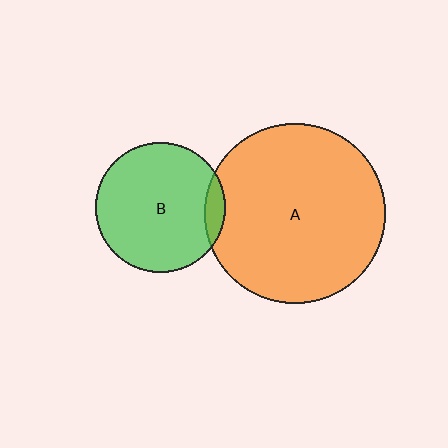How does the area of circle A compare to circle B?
Approximately 1.9 times.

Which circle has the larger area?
Circle A (orange).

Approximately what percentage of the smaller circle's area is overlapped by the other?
Approximately 10%.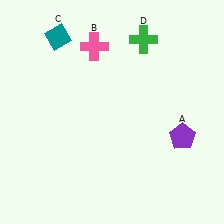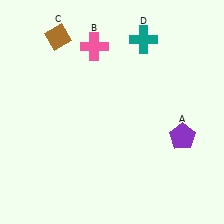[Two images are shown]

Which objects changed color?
C changed from teal to brown. D changed from green to teal.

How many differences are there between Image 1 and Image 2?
There are 2 differences between the two images.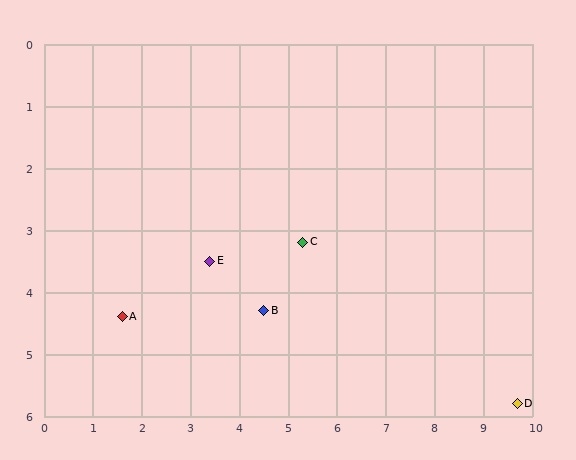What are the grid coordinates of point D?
Point D is at approximately (9.7, 5.8).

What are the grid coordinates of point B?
Point B is at approximately (4.5, 4.3).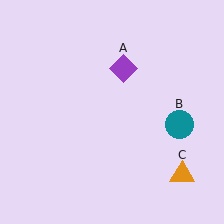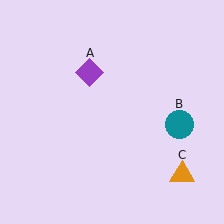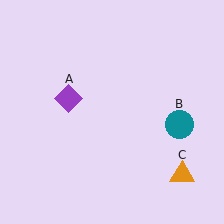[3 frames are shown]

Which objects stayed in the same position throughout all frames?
Teal circle (object B) and orange triangle (object C) remained stationary.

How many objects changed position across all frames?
1 object changed position: purple diamond (object A).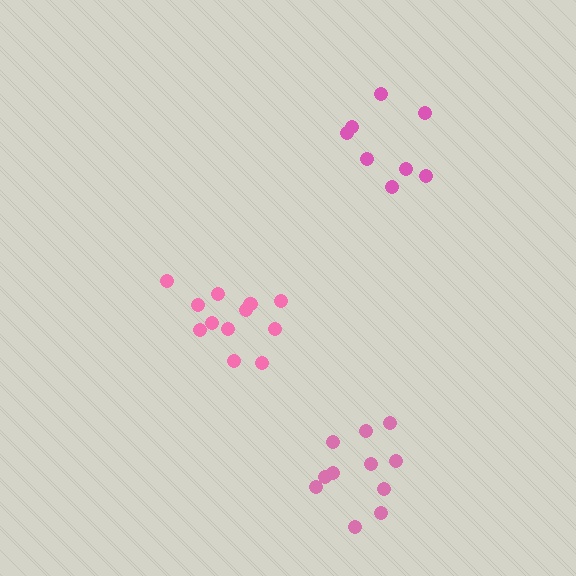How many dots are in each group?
Group 1: 8 dots, Group 2: 11 dots, Group 3: 12 dots (31 total).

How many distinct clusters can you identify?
There are 3 distinct clusters.